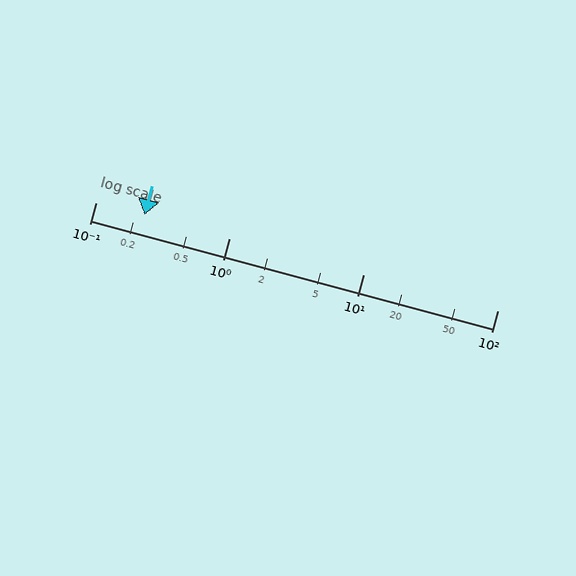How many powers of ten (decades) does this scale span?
The scale spans 3 decades, from 0.1 to 100.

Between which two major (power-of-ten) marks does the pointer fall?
The pointer is between 0.1 and 1.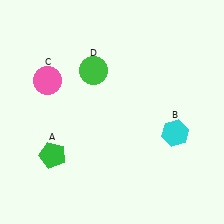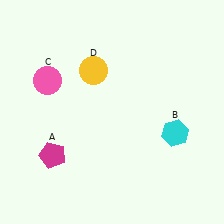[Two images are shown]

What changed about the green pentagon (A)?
In Image 1, A is green. In Image 2, it changed to magenta.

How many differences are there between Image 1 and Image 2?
There are 2 differences between the two images.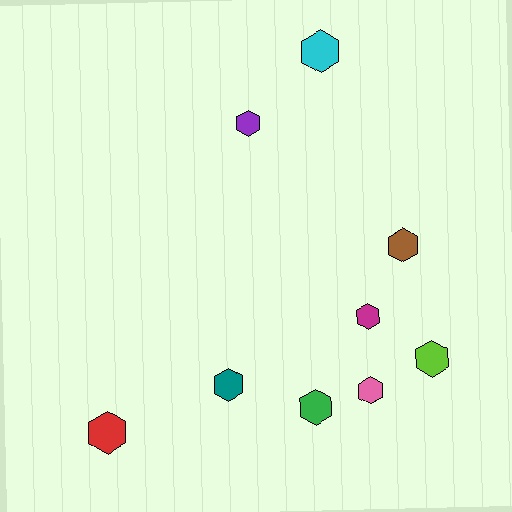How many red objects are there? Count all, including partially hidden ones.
There is 1 red object.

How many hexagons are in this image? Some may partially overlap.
There are 9 hexagons.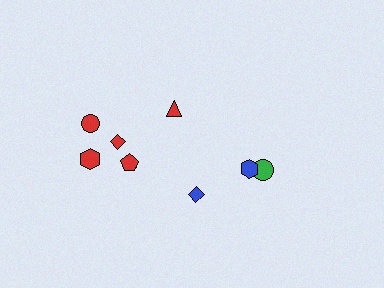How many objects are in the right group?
There are 3 objects.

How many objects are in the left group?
There are 5 objects.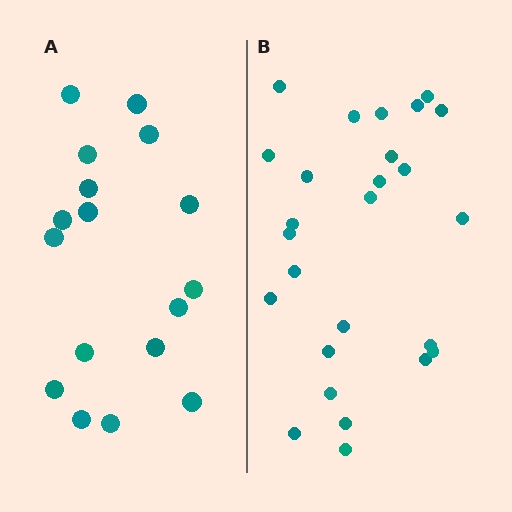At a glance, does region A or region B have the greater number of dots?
Region B (the right region) has more dots.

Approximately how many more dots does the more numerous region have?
Region B has roughly 8 or so more dots than region A.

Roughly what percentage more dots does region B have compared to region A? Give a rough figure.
About 55% more.